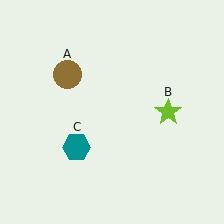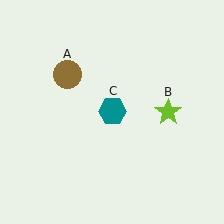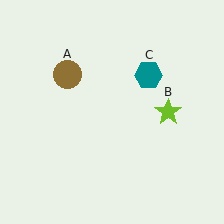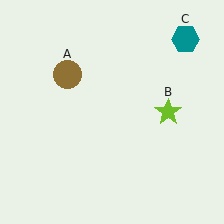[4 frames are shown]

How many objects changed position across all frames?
1 object changed position: teal hexagon (object C).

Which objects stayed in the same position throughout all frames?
Brown circle (object A) and lime star (object B) remained stationary.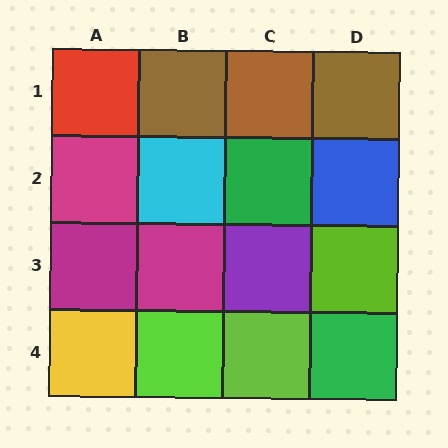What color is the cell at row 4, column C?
Lime.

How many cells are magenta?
3 cells are magenta.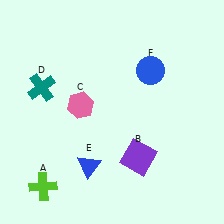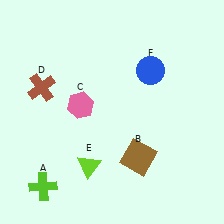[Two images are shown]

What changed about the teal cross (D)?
In Image 1, D is teal. In Image 2, it changed to brown.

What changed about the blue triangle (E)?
In Image 1, E is blue. In Image 2, it changed to lime.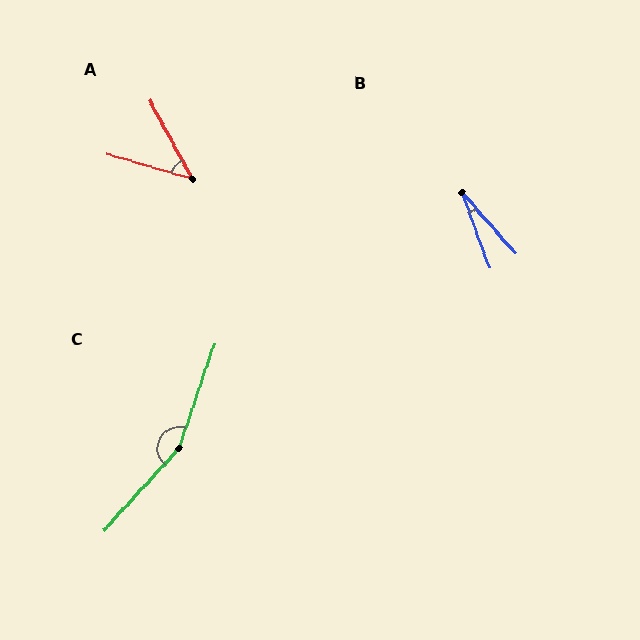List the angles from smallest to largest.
B (21°), A (46°), C (157°).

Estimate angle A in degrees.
Approximately 46 degrees.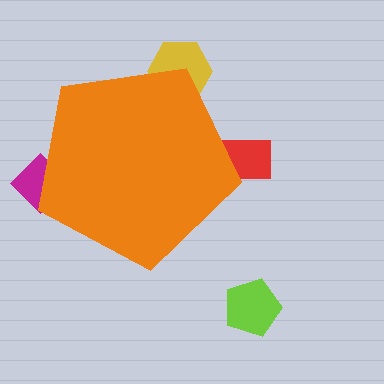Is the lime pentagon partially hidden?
No, the lime pentagon is fully visible.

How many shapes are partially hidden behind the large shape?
3 shapes are partially hidden.